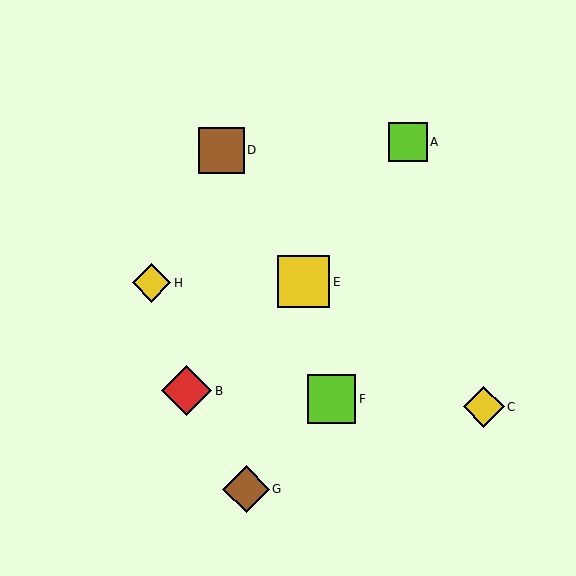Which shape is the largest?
The yellow square (labeled E) is the largest.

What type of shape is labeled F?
Shape F is a lime square.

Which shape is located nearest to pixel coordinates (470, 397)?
The yellow diamond (labeled C) at (484, 407) is nearest to that location.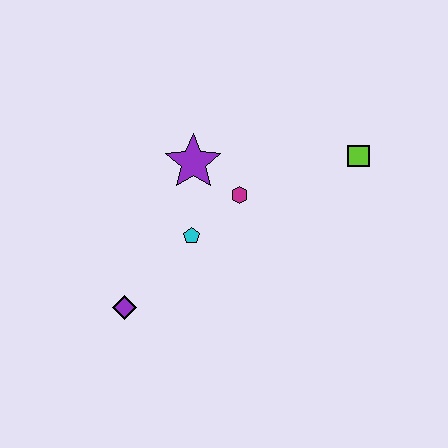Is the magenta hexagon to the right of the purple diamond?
Yes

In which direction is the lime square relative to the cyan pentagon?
The lime square is to the right of the cyan pentagon.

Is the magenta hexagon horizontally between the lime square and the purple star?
Yes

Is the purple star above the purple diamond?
Yes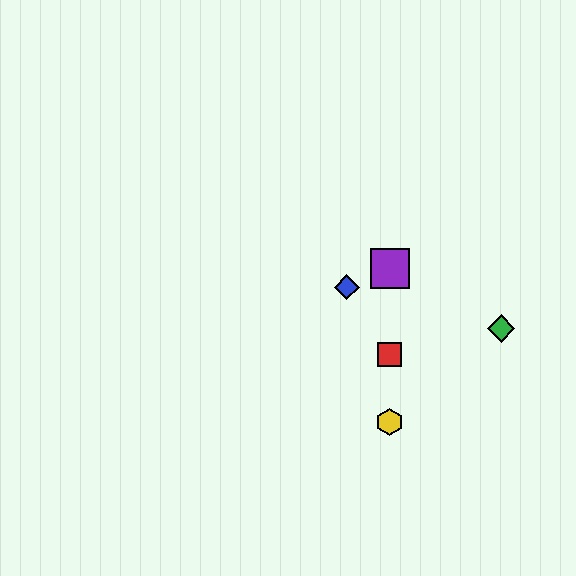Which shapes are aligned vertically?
The red square, the yellow hexagon, the purple square are aligned vertically.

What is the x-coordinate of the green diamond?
The green diamond is at x≈501.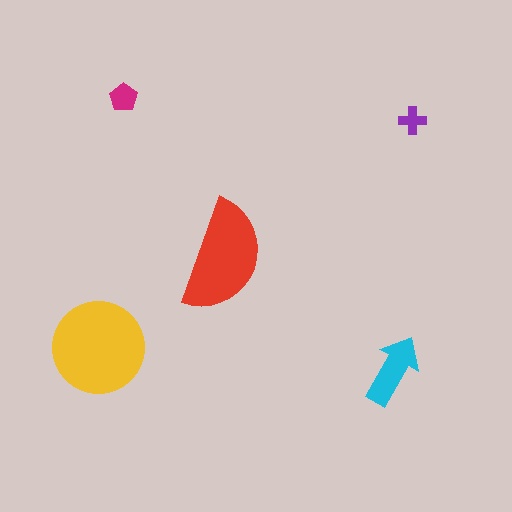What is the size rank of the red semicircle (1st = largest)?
2nd.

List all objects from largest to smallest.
The yellow circle, the red semicircle, the cyan arrow, the magenta pentagon, the purple cross.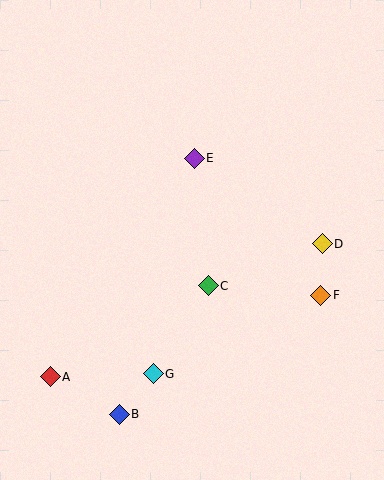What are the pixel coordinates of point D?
Point D is at (322, 244).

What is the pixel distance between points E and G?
The distance between E and G is 220 pixels.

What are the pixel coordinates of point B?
Point B is at (119, 414).